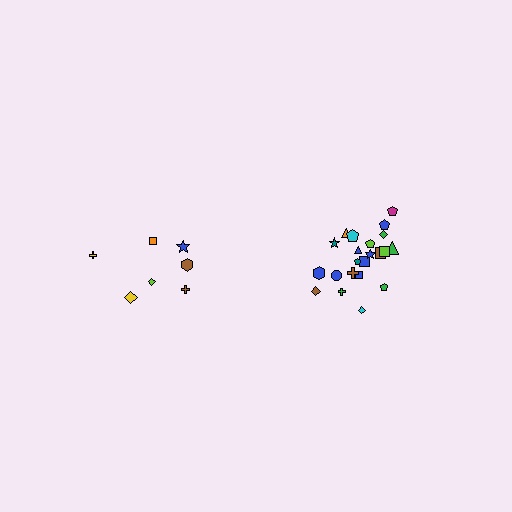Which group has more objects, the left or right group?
The right group.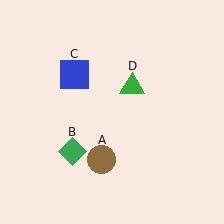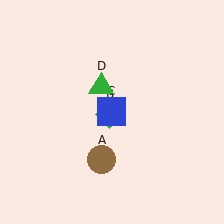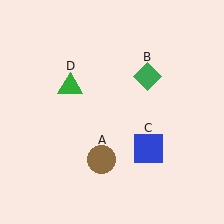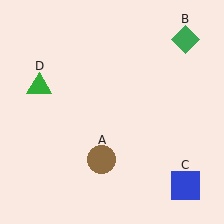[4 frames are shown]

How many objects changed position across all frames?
3 objects changed position: green diamond (object B), blue square (object C), green triangle (object D).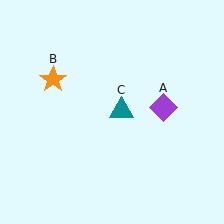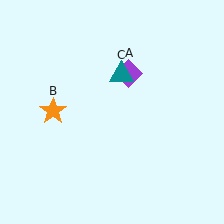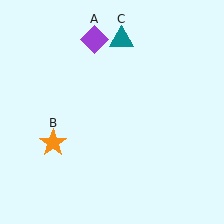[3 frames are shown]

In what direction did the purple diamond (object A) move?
The purple diamond (object A) moved up and to the left.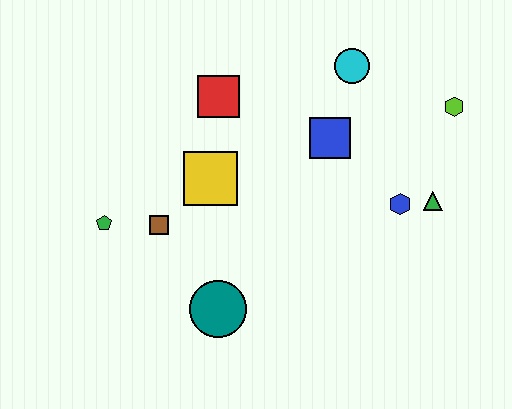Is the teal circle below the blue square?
Yes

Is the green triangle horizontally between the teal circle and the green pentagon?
No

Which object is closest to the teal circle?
The brown square is closest to the teal circle.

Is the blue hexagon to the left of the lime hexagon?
Yes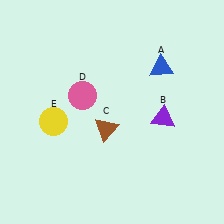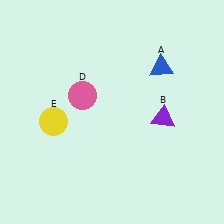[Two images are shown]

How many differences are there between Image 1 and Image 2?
There is 1 difference between the two images.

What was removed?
The brown triangle (C) was removed in Image 2.